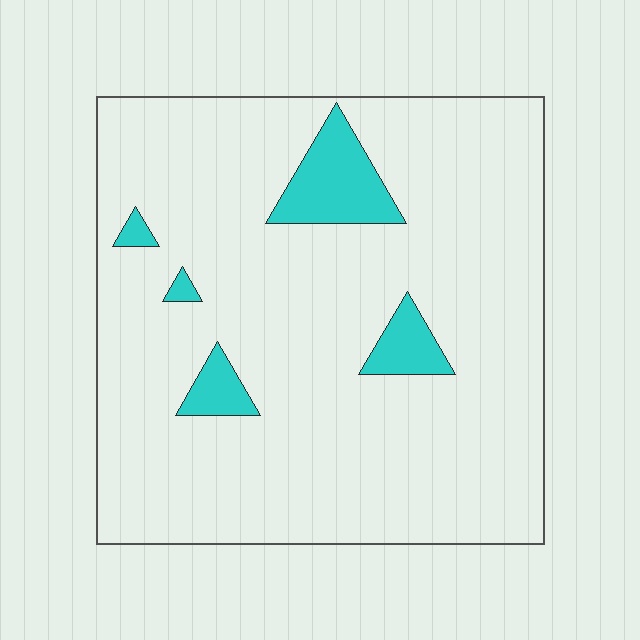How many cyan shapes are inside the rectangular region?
5.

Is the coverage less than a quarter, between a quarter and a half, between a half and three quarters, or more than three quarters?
Less than a quarter.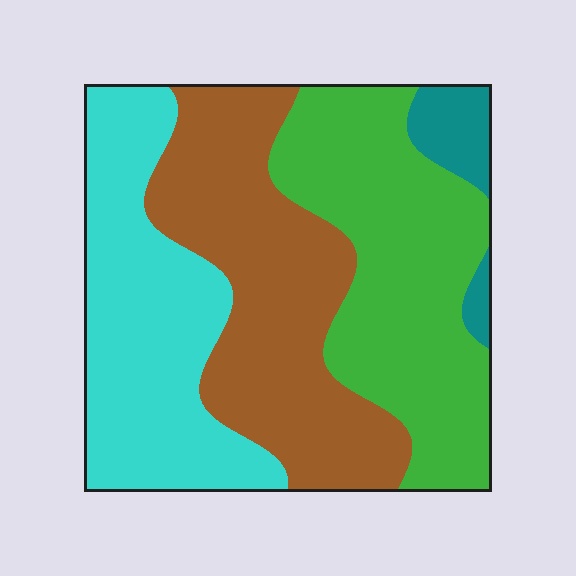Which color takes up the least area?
Teal, at roughly 5%.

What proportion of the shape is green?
Green takes up about one third (1/3) of the shape.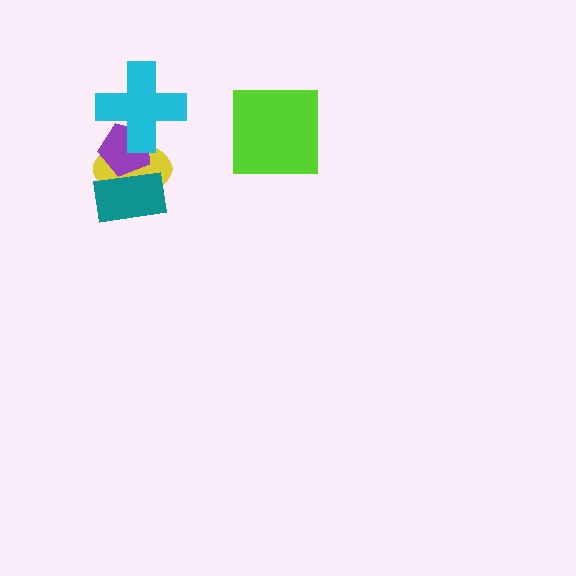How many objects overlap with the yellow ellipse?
3 objects overlap with the yellow ellipse.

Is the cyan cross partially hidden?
No, no other shape covers it.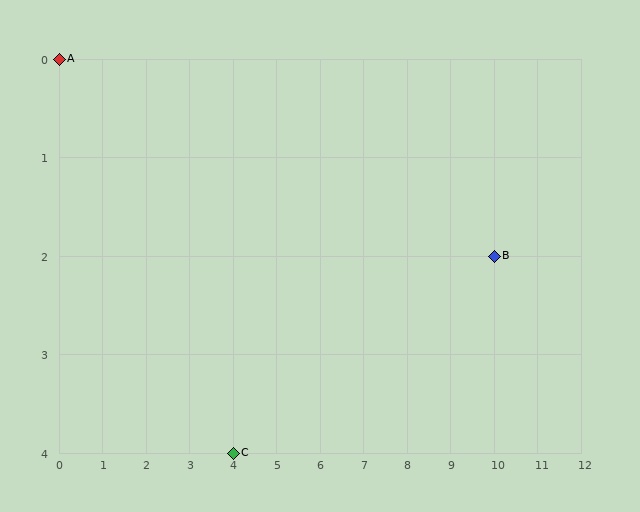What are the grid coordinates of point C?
Point C is at grid coordinates (4, 4).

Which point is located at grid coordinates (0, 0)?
Point A is at (0, 0).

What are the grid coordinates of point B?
Point B is at grid coordinates (10, 2).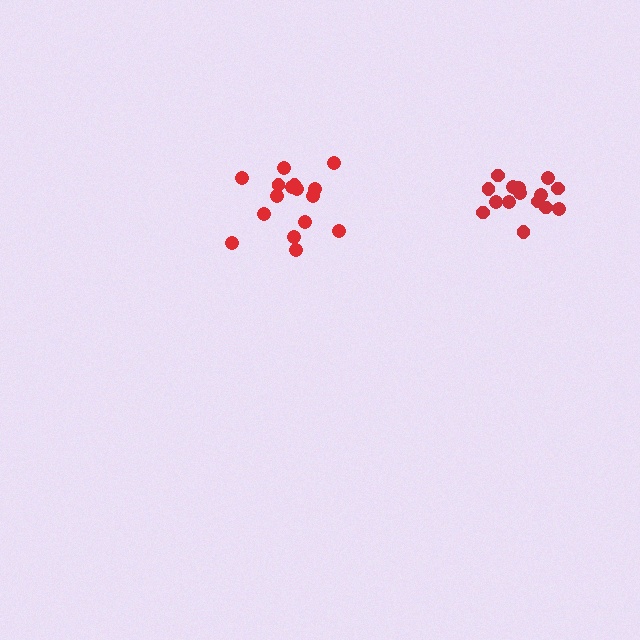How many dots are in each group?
Group 1: 15 dots, Group 2: 16 dots (31 total).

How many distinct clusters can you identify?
There are 2 distinct clusters.